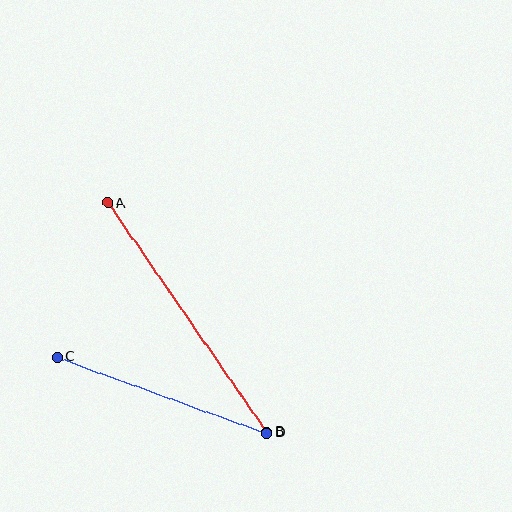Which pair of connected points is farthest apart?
Points A and B are farthest apart.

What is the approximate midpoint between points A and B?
The midpoint is at approximately (187, 317) pixels.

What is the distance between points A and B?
The distance is approximately 279 pixels.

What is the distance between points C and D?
The distance is approximately 223 pixels.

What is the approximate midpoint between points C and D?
The midpoint is at approximately (162, 395) pixels.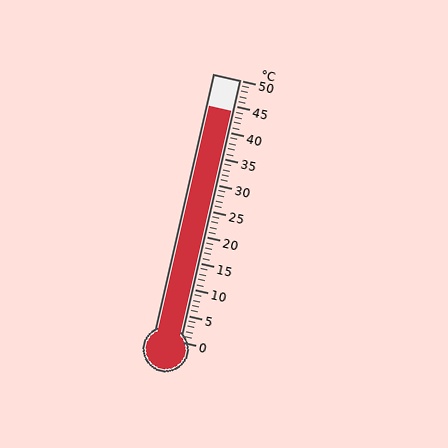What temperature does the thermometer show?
The thermometer shows approximately 44°C.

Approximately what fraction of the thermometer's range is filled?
The thermometer is filled to approximately 90% of its range.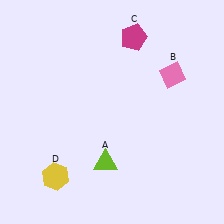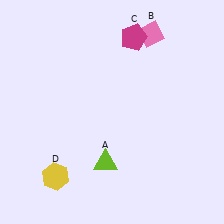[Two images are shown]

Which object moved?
The pink diamond (B) moved up.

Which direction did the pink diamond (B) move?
The pink diamond (B) moved up.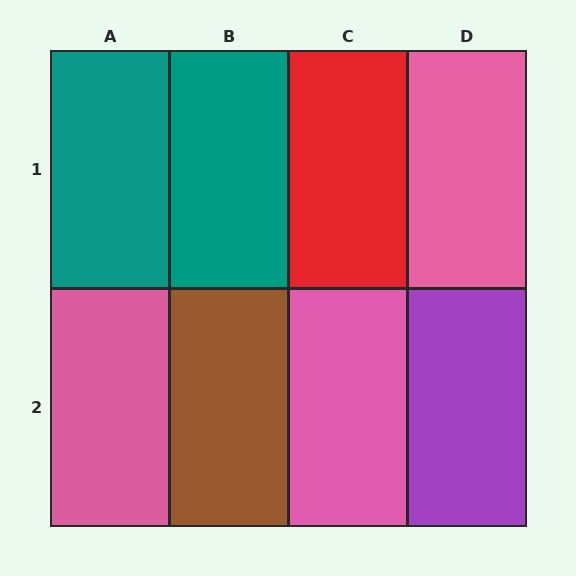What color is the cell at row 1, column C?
Red.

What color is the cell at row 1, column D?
Pink.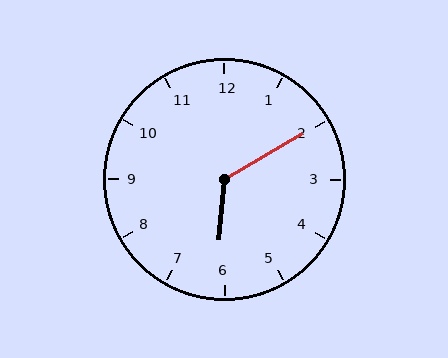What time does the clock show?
6:10.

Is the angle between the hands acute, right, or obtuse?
It is obtuse.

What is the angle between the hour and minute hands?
Approximately 125 degrees.